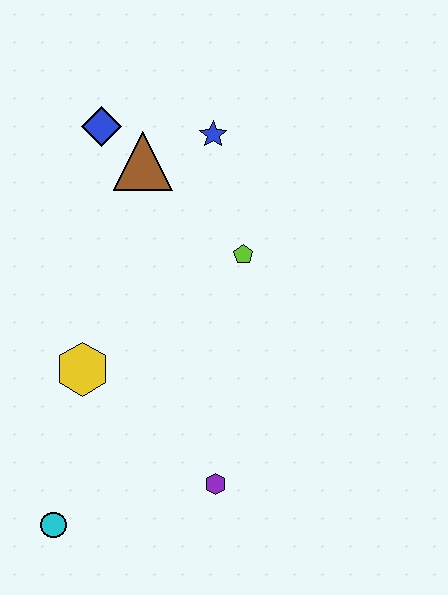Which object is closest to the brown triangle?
The blue diamond is closest to the brown triangle.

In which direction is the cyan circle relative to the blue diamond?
The cyan circle is below the blue diamond.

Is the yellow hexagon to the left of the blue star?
Yes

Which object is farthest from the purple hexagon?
The blue diamond is farthest from the purple hexagon.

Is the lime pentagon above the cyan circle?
Yes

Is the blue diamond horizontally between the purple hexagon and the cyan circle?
Yes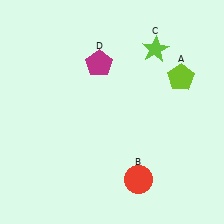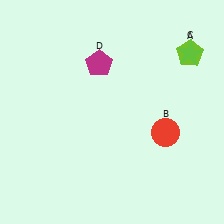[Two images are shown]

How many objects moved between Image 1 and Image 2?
3 objects moved between the two images.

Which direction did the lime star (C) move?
The lime star (C) moved right.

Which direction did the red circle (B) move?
The red circle (B) moved up.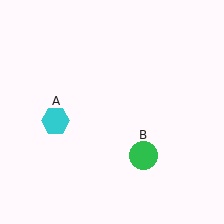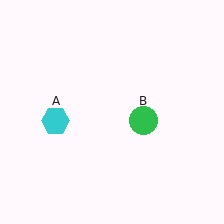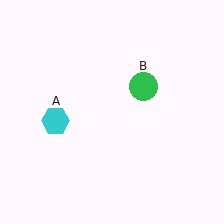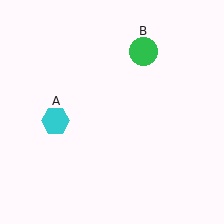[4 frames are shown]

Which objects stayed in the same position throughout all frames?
Cyan hexagon (object A) remained stationary.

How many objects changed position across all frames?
1 object changed position: green circle (object B).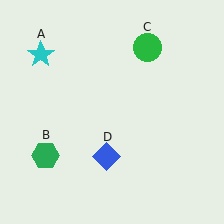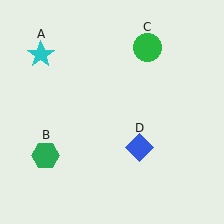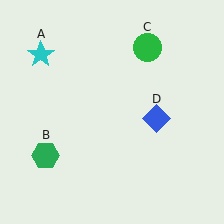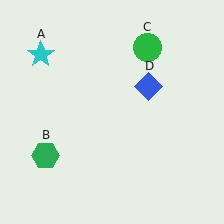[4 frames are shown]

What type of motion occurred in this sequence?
The blue diamond (object D) rotated counterclockwise around the center of the scene.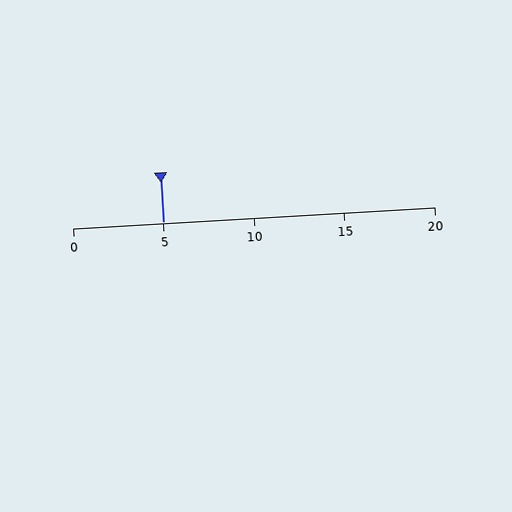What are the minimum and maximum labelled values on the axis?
The axis runs from 0 to 20.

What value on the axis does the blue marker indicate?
The marker indicates approximately 5.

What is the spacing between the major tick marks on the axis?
The major ticks are spaced 5 apart.